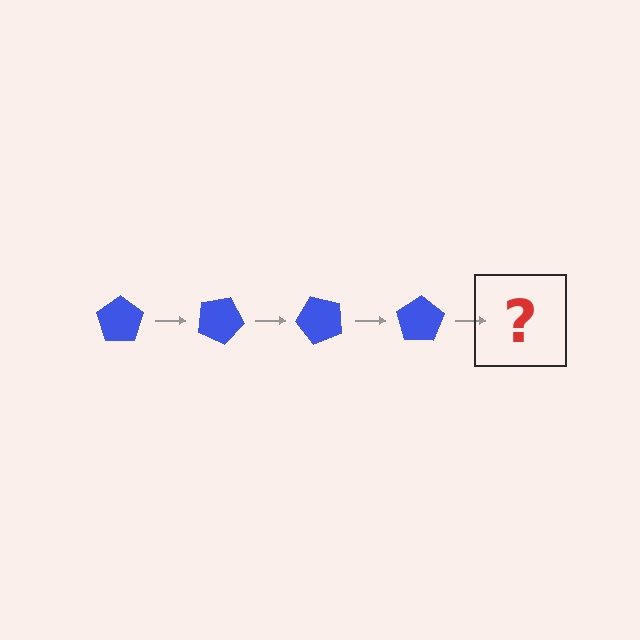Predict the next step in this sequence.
The next step is a blue pentagon rotated 100 degrees.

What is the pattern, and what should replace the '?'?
The pattern is that the pentagon rotates 25 degrees each step. The '?' should be a blue pentagon rotated 100 degrees.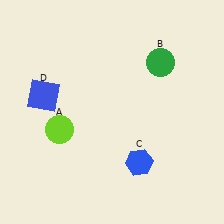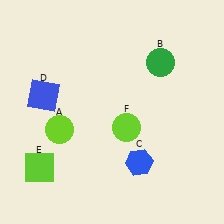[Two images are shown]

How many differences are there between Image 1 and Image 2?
There are 2 differences between the two images.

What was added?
A lime square (E), a lime circle (F) were added in Image 2.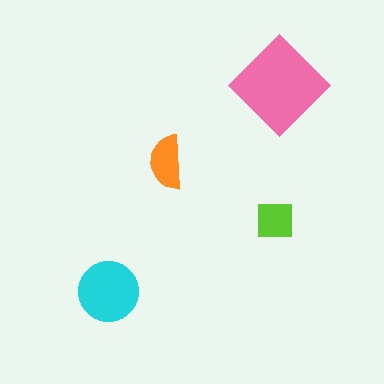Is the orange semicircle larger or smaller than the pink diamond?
Smaller.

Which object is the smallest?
The lime square.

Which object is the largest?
The pink diamond.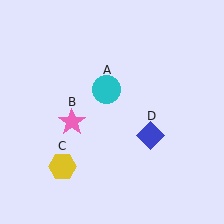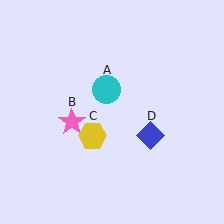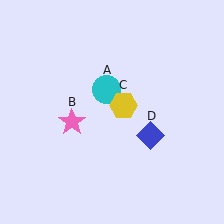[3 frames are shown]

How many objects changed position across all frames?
1 object changed position: yellow hexagon (object C).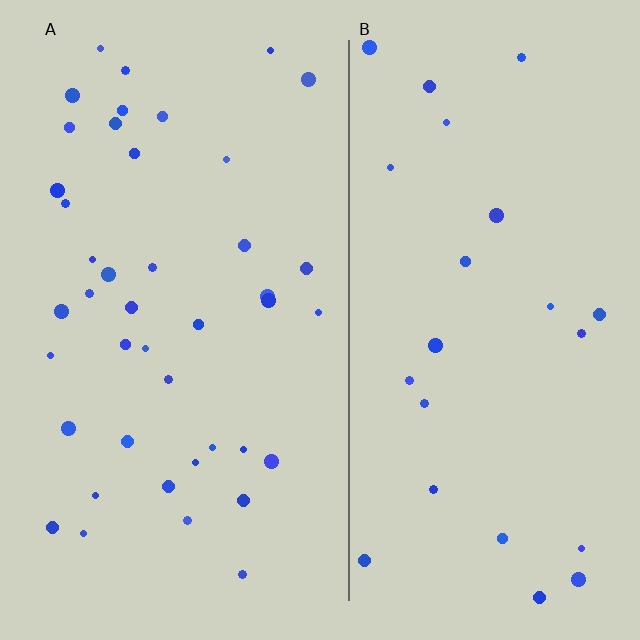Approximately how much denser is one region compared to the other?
Approximately 1.8× — region A over region B.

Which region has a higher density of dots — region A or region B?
A (the left).